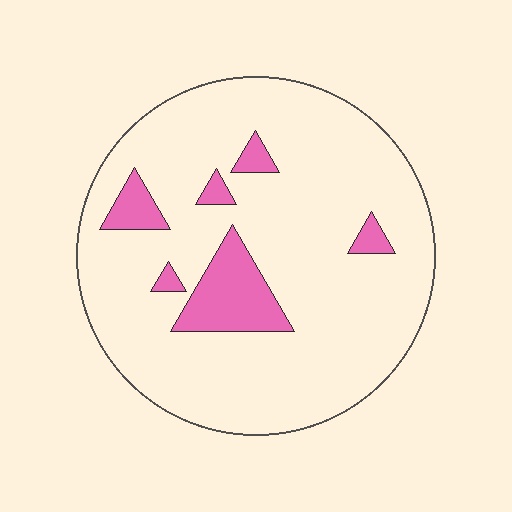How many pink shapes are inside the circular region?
6.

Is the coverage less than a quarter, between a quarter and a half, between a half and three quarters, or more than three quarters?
Less than a quarter.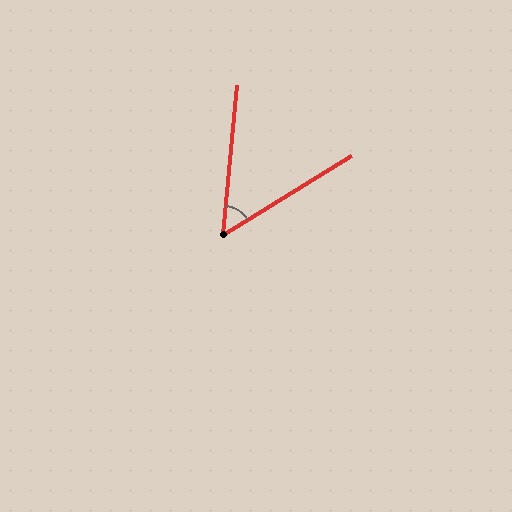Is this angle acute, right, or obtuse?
It is acute.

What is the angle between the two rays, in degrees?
Approximately 53 degrees.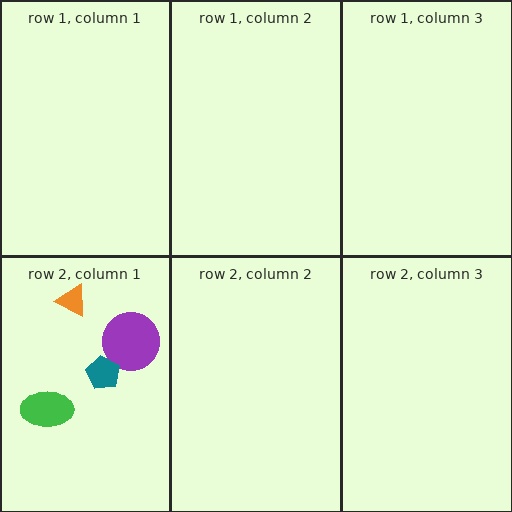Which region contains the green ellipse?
The row 2, column 1 region.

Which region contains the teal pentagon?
The row 2, column 1 region.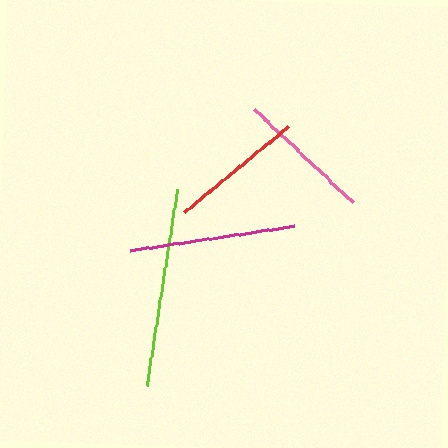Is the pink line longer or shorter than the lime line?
The lime line is longer than the pink line.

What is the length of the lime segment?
The lime segment is approximately 198 pixels long.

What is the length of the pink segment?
The pink segment is approximately 137 pixels long.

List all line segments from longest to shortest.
From longest to shortest: lime, magenta, pink, red.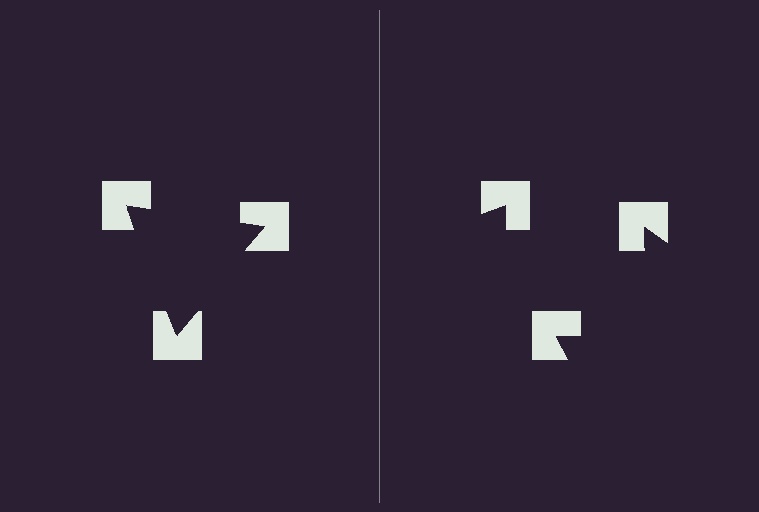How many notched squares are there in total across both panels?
6 — 3 on each side.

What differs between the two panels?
The notched squares are positioned identically on both sides; only the wedge orientations differ. On the left they align to a triangle; on the right they are misaligned.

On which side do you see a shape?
An illusory triangle appears on the left side. On the right side the wedge cuts are rotated, so no coherent shape forms.